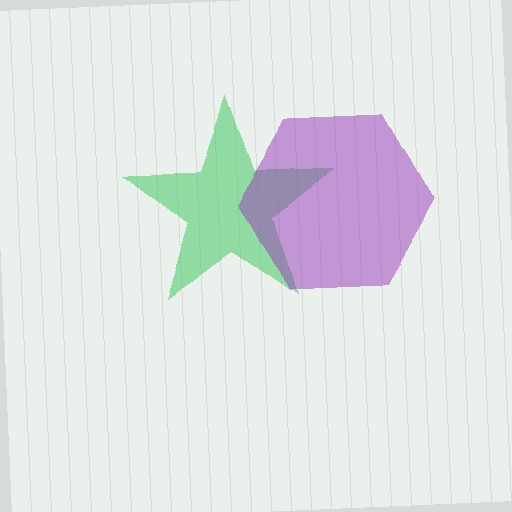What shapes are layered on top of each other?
The layered shapes are: a green star, a purple hexagon.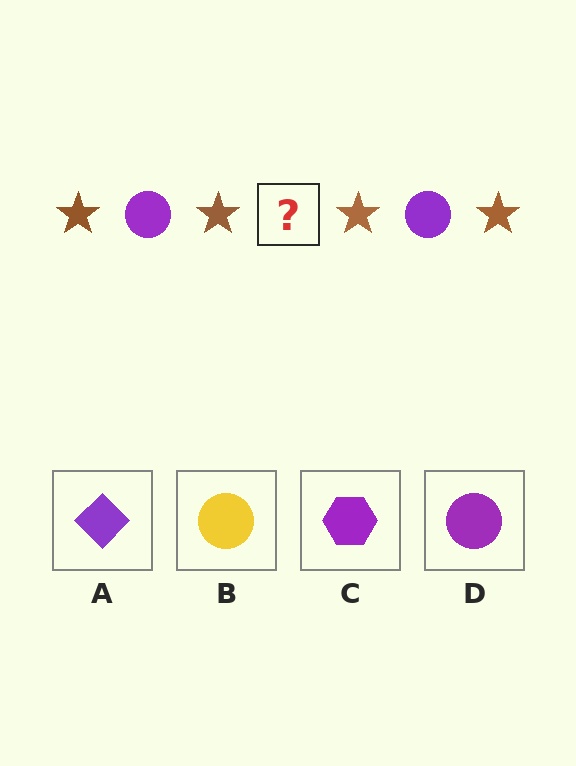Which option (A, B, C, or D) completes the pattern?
D.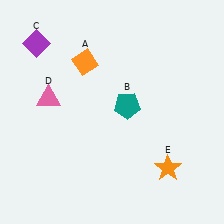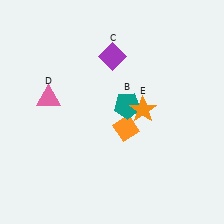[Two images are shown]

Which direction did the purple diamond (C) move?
The purple diamond (C) moved right.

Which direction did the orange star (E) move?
The orange star (E) moved up.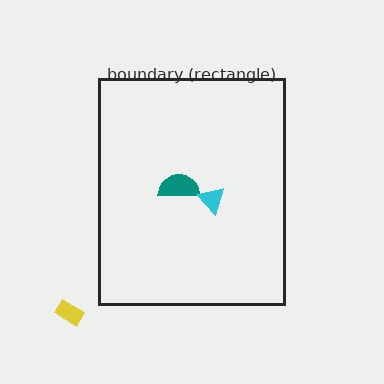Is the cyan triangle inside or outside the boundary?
Inside.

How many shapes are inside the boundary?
2 inside, 1 outside.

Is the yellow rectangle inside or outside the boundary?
Outside.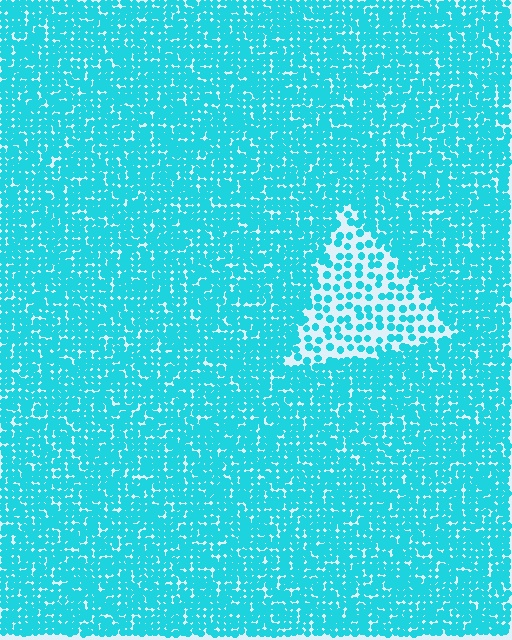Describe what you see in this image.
The image contains small cyan elements arranged at two different densities. A triangle-shaped region is visible where the elements are less densely packed than the surrounding area.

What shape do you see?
I see a triangle.